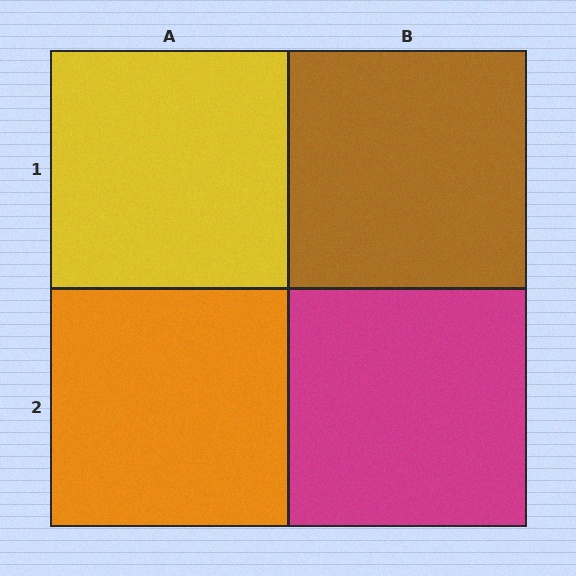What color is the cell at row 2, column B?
Magenta.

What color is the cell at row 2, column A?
Orange.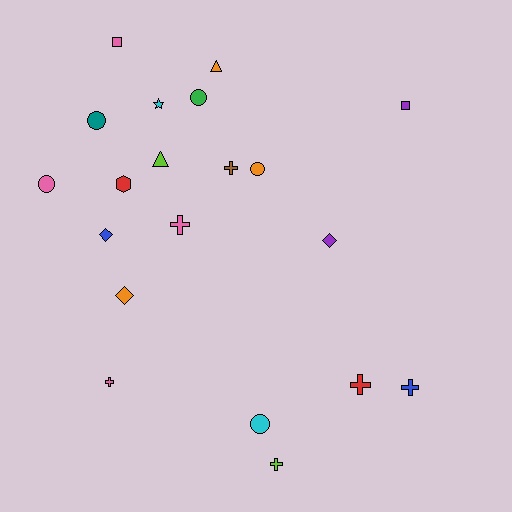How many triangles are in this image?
There are 2 triangles.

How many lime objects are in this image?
There are 2 lime objects.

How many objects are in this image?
There are 20 objects.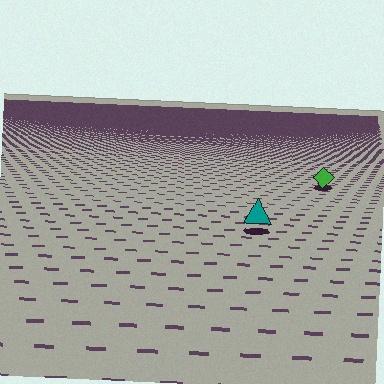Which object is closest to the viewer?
The teal triangle is closest. The texture marks near it are larger and more spread out.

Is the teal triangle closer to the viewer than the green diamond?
Yes. The teal triangle is closer — you can tell from the texture gradient: the ground texture is coarser near it.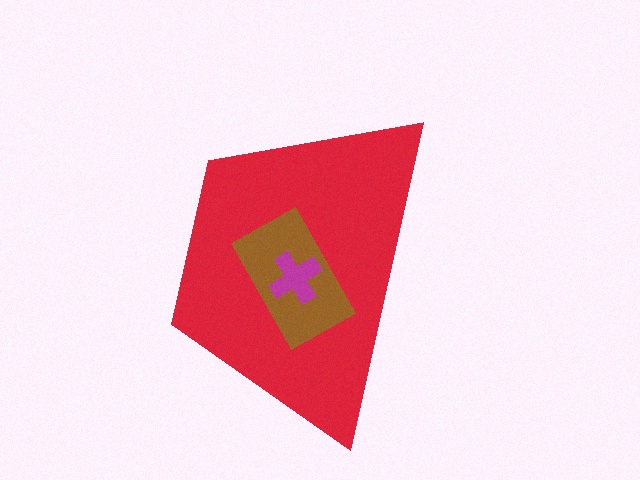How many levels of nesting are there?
3.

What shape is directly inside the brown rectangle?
The magenta cross.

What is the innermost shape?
The magenta cross.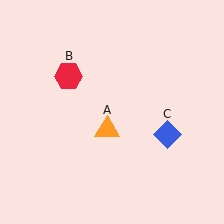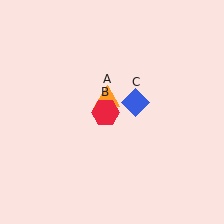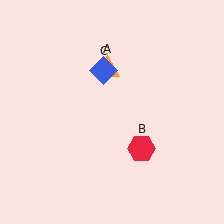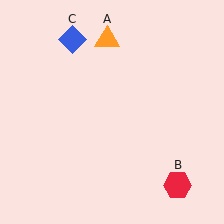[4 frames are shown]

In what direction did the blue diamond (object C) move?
The blue diamond (object C) moved up and to the left.